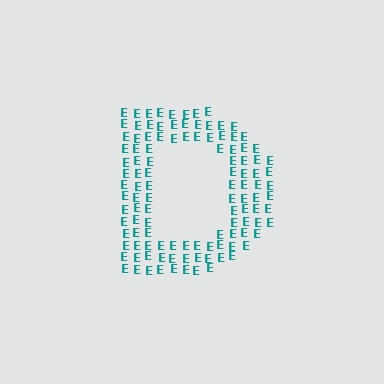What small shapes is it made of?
It is made of small letter E's.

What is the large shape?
The large shape is the letter D.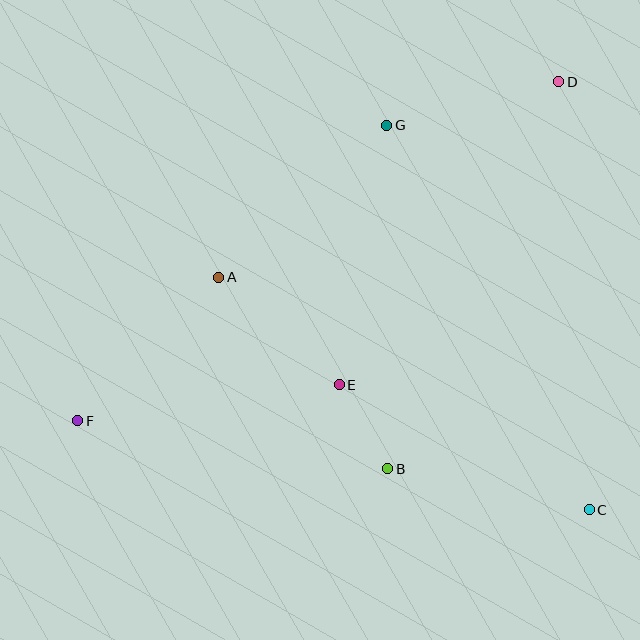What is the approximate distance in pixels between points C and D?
The distance between C and D is approximately 429 pixels.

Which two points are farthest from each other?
Points D and F are farthest from each other.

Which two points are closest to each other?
Points B and E are closest to each other.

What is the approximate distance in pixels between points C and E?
The distance between C and E is approximately 279 pixels.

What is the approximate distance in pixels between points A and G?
The distance between A and G is approximately 227 pixels.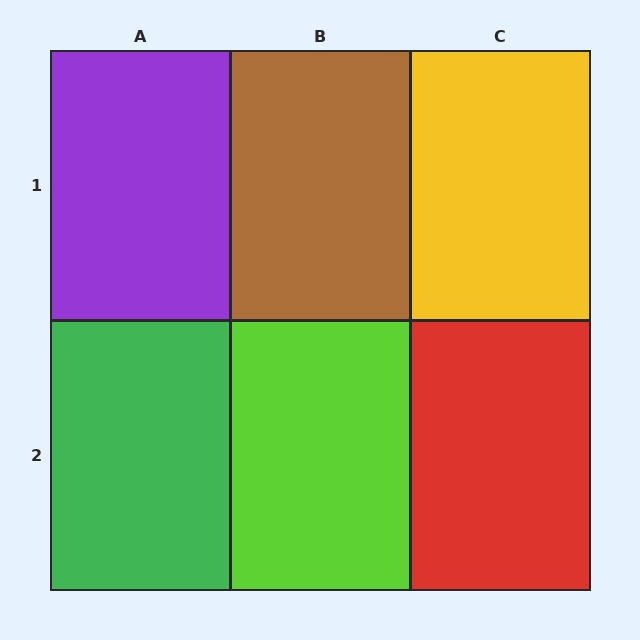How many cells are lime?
1 cell is lime.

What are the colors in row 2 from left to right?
Green, lime, red.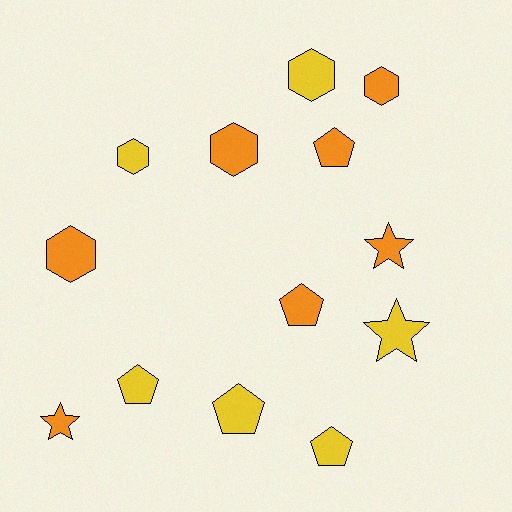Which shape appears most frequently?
Pentagon, with 5 objects.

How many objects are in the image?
There are 13 objects.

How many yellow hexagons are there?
There are 2 yellow hexagons.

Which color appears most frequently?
Orange, with 7 objects.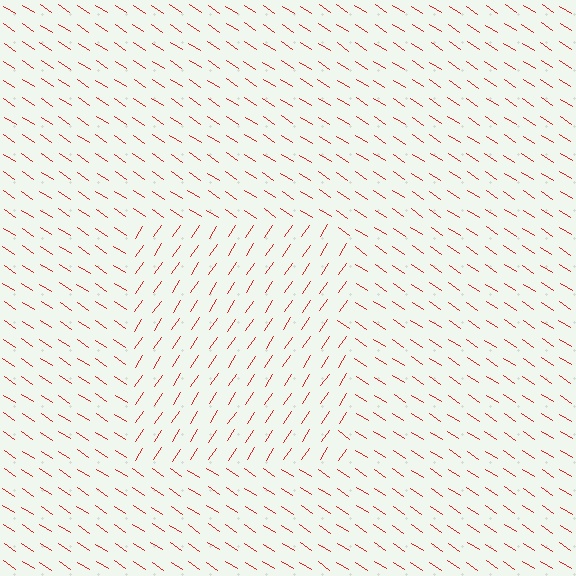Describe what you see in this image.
The image is filled with small red line segments. A rectangle region in the image has lines oriented differently from the surrounding lines, creating a visible texture boundary.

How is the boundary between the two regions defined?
The boundary is defined purely by a change in line orientation (approximately 90 degrees difference). All lines are the same color and thickness.